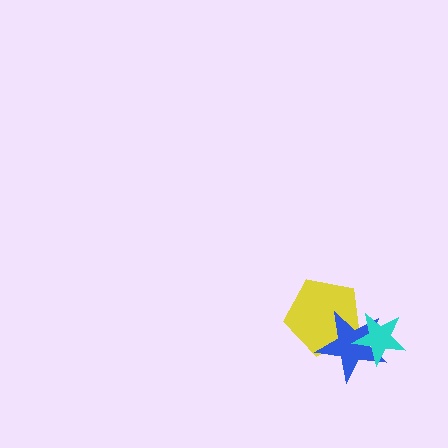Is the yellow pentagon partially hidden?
Yes, it is partially covered by another shape.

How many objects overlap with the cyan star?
2 objects overlap with the cyan star.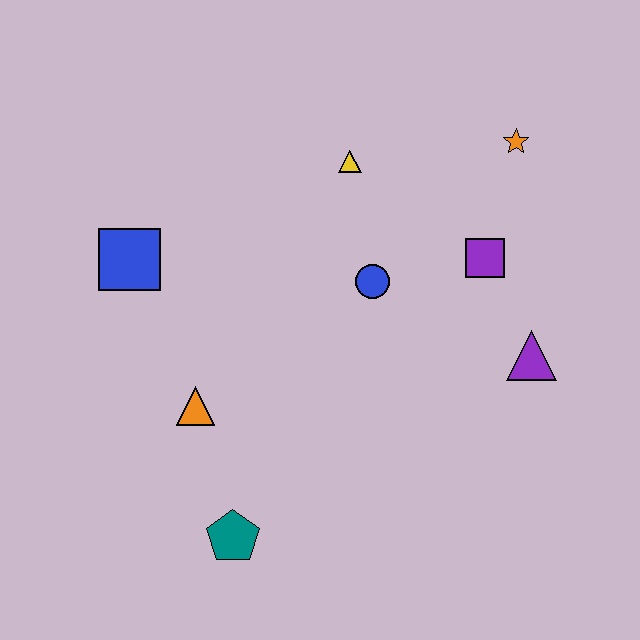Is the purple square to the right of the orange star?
No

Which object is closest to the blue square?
The orange triangle is closest to the blue square.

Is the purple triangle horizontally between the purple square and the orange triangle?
No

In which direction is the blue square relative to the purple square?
The blue square is to the left of the purple square.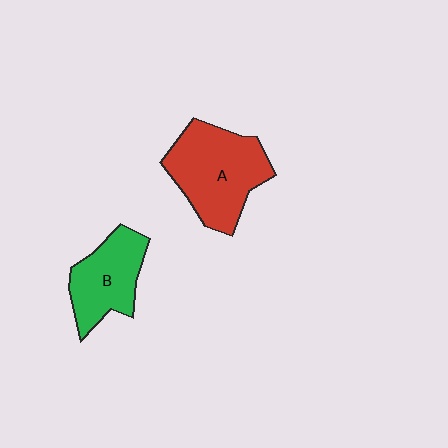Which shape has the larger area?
Shape A (red).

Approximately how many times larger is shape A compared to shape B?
Approximately 1.4 times.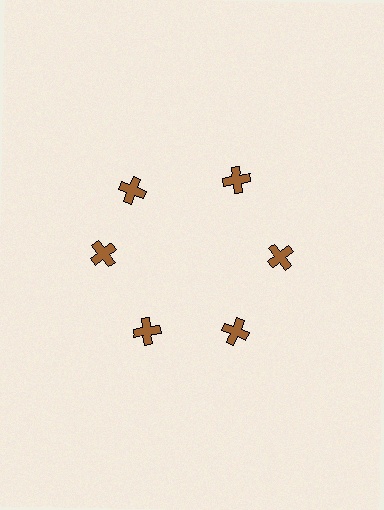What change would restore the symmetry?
The symmetry would be restored by rotating it back into even spacing with its neighbors so that all 6 crosses sit at equal angles and equal distance from the center.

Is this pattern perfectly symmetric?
No. The 6 brown crosses are arranged in a ring, but one element near the 11 o'clock position is rotated out of alignment along the ring, breaking the 6-fold rotational symmetry.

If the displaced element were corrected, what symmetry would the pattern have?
It would have 6-fold rotational symmetry — the pattern would map onto itself every 60 degrees.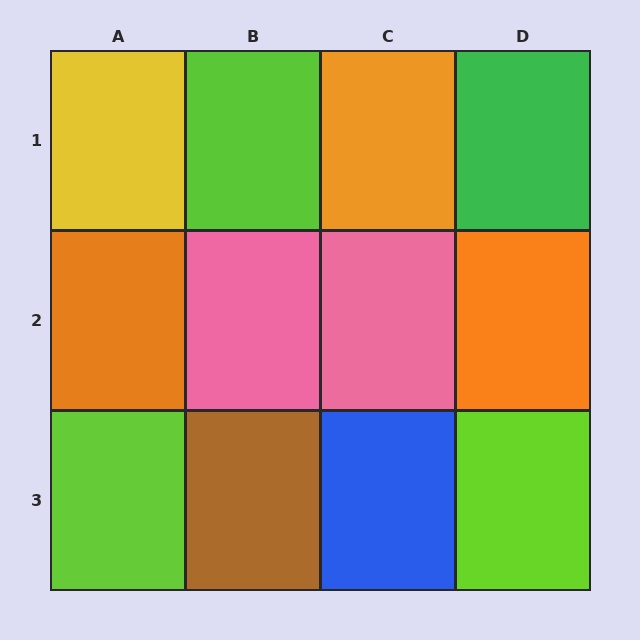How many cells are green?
1 cell is green.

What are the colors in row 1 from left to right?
Yellow, lime, orange, green.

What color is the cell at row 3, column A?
Lime.